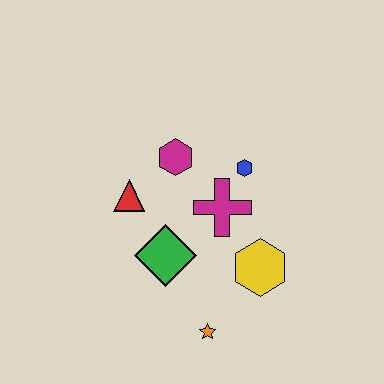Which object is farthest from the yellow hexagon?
The red triangle is farthest from the yellow hexagon.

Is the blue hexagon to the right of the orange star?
Yes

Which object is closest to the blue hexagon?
The magenta cross is closest to the blue hexagon.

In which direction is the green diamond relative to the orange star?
The green diamond is above the orange star.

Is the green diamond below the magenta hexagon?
Yes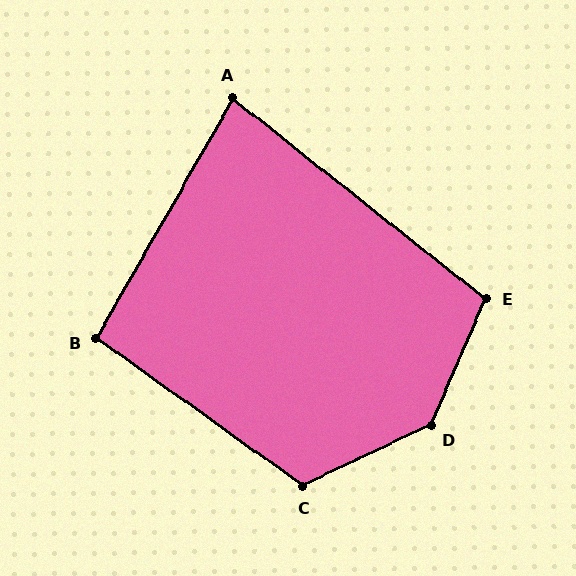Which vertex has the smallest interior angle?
A, at approximately 81 degrees.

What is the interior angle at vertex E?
Approximately 105 degrees (obtuse).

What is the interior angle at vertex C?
Approximately 119 degrees (obtuse).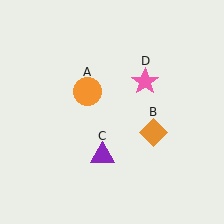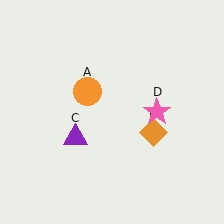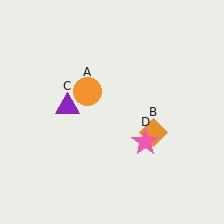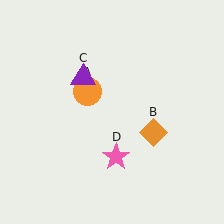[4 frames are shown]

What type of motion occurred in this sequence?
The purple triangle (object C), pink star (object D) rotated clockwise around the center of the scene.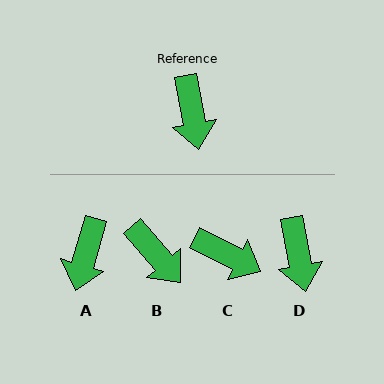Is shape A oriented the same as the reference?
No, it is off by about 27 degrees.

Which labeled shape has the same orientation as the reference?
D.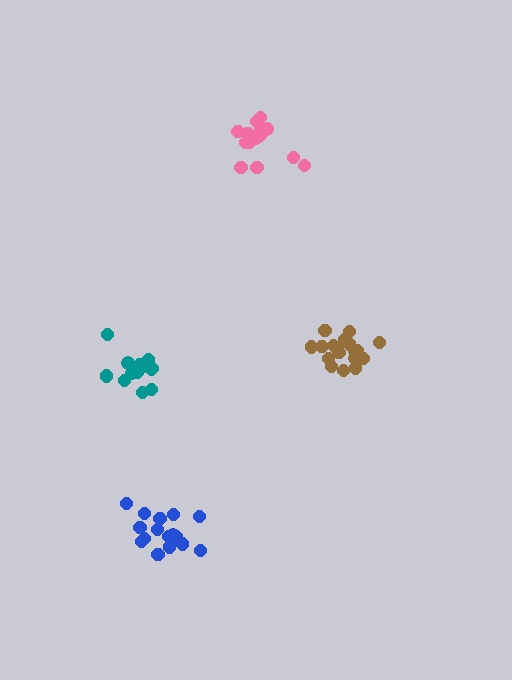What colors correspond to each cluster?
The clusters are colored: brown, blue, pink, teal.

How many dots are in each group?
Group 1: 18 dots, Group 2: 17 dots, Group 3: 15 dots, Group 4: 15 dots (65 total).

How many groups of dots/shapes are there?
There are 4 groups.